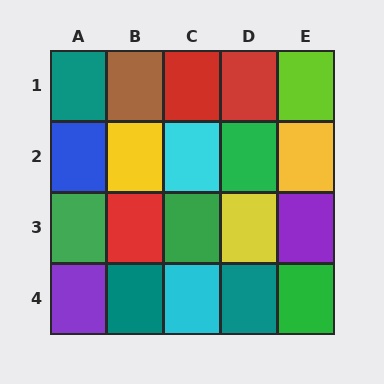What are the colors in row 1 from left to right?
Teal, brown, red, red, lime.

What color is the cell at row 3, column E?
Purple.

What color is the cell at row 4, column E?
Green.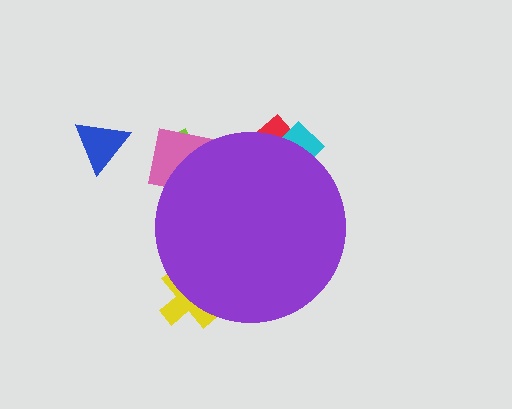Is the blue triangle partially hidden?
No, the blue triangle is fully visible.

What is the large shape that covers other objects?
A purple circle.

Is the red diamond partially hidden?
Yes, the red diamond is partially hidden behind the purple circle.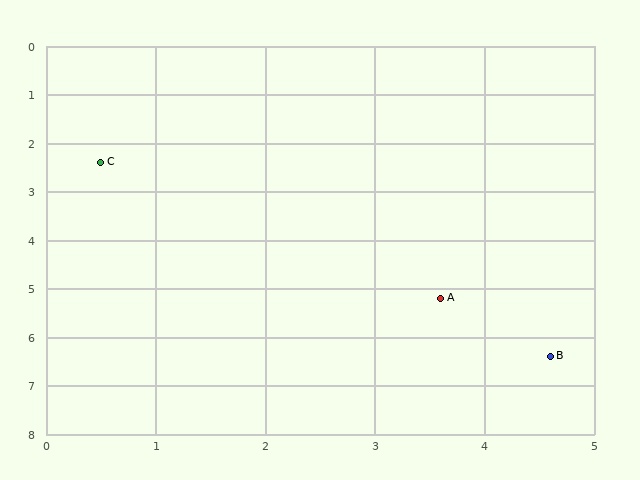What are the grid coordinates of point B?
Point B is at approximately (4.6, 6.4).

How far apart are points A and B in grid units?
Points A and B are about 1.6 grid units apart.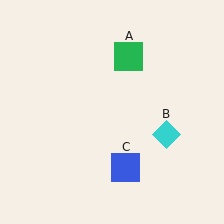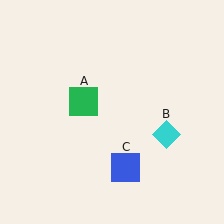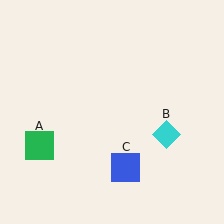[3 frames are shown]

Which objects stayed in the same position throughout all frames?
Cyan diamond (object B) and blue square (object C) remained stationary.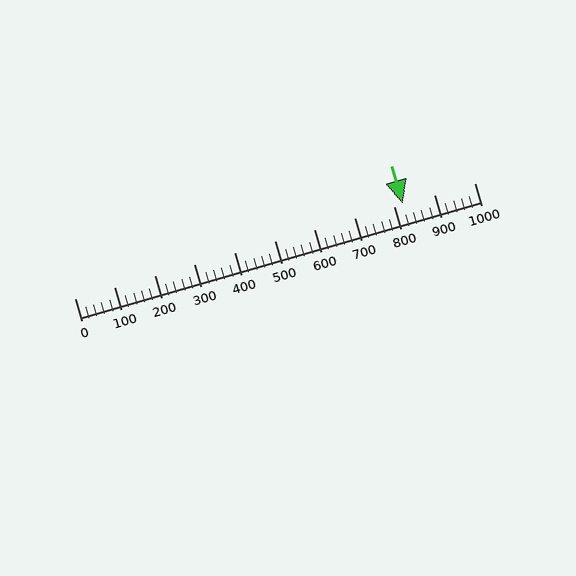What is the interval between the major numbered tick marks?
The major tick marks are spaced 100 units apart.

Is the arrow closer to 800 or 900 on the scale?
The arrow is closer to 800.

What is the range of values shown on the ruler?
The ruler shows values from 0 to 1000.